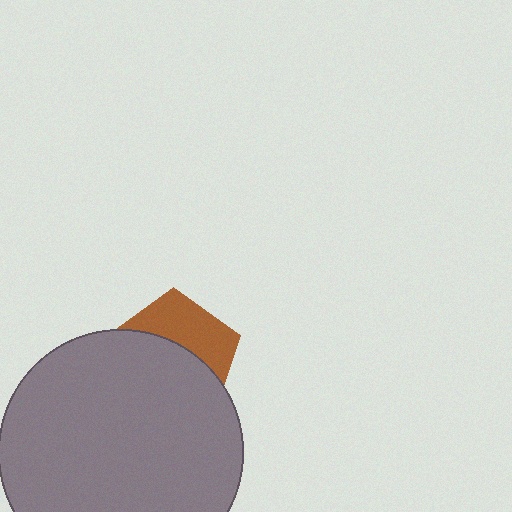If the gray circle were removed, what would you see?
You would see the complete brown pentagon.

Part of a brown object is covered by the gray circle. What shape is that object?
It is a pentagon.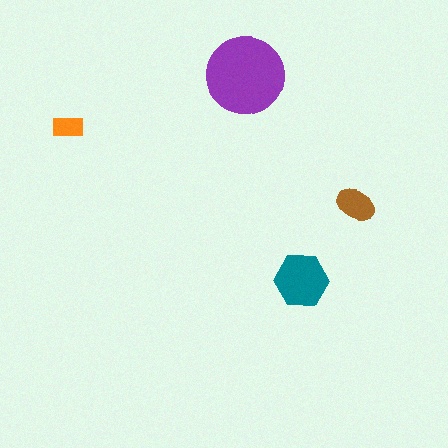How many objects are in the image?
There are 4 objects in the image.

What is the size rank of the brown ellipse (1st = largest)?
3rd.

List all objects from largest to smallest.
The purple circle, the teal hexagon, the brown ellipse, the orange rectangle.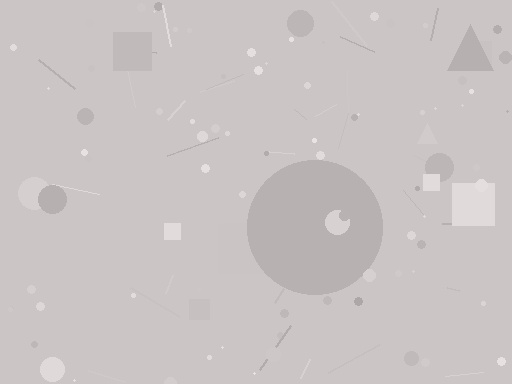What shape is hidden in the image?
A circle is hidden in the image.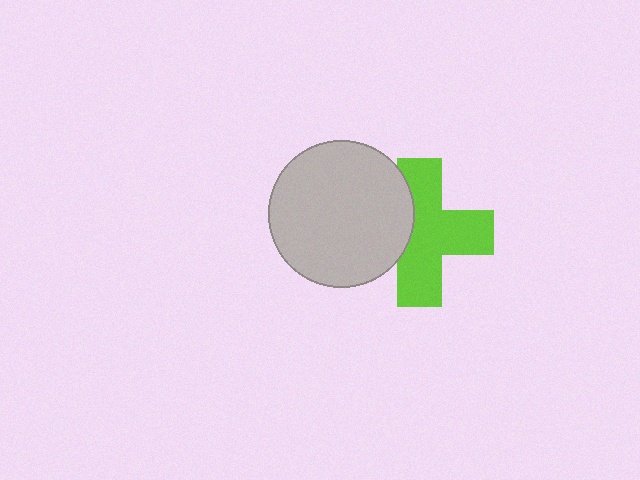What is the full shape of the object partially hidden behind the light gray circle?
The partially hidden object is a lime cross.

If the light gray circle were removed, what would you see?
You would see the complete lime cross.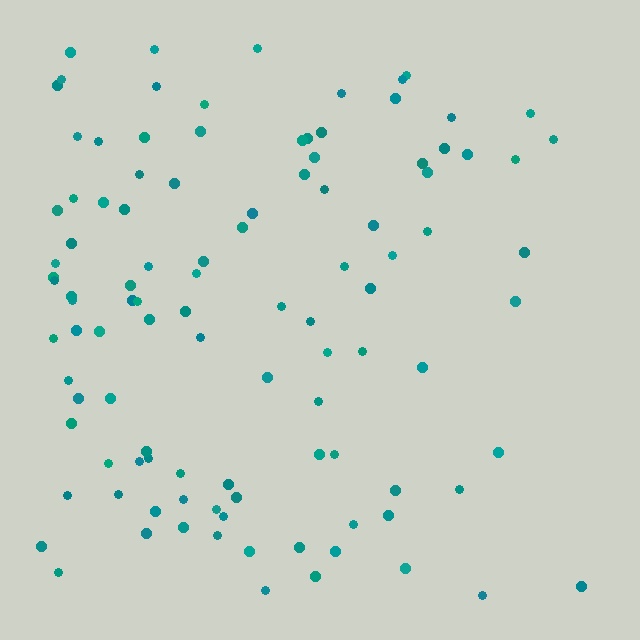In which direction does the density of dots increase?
From right to left, with the left side densest.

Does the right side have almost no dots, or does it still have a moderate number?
Still a moderate number, just noticeably fewer than the left.